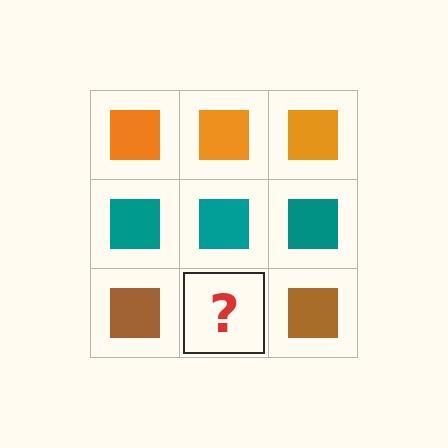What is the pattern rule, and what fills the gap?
The rule is that each row has a consistent color. The gap should be filled with a brown square.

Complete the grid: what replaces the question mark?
The question mark should be replaced with a brown square.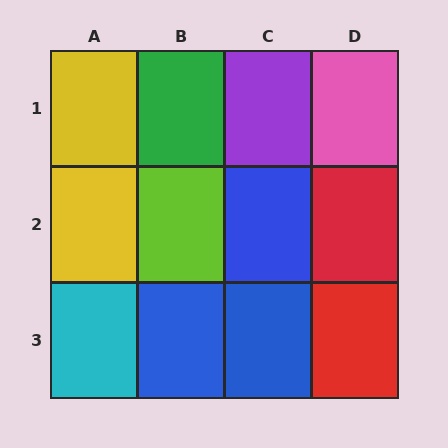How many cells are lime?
1 cell is lime.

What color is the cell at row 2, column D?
Red.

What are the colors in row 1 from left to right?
Yellow, green, purple, pink.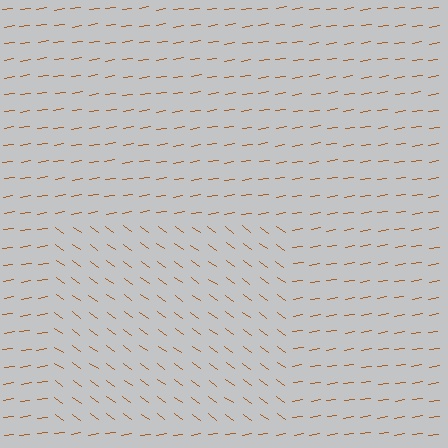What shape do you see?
I see a rectangle.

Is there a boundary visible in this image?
Yes, there is a texture boundary formed by a change in line orientation.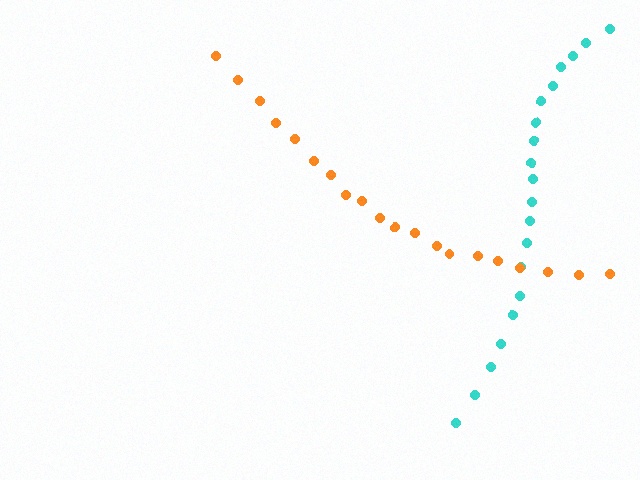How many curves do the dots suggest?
There are 2 distinct paths.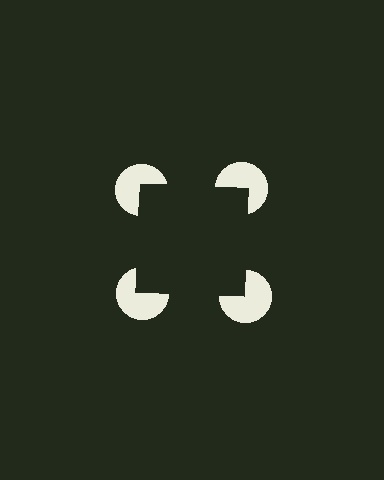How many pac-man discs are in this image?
There are 4 — one at each vertex of the illusory square.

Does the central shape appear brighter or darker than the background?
It typically appears slightly darker than the background, even though no actual brightness change is drawn.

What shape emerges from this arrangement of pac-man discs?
An illusory square — its edges are inferred from the aligned wedge cuts in the pac-man discs, not physically drawn.